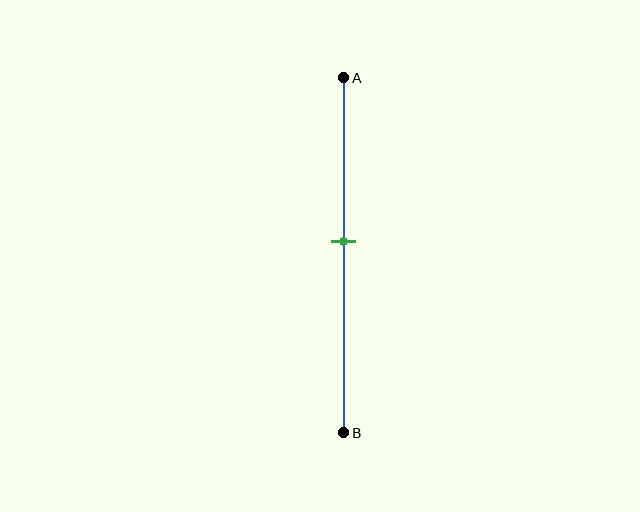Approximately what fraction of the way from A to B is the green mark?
The green mark is approximately 45% of the way from A to B.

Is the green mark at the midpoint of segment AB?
No, the mark is at about 45% from A, not at the 50% midpoint.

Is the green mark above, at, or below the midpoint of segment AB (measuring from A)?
The green mark is above the midpoint of segment AB.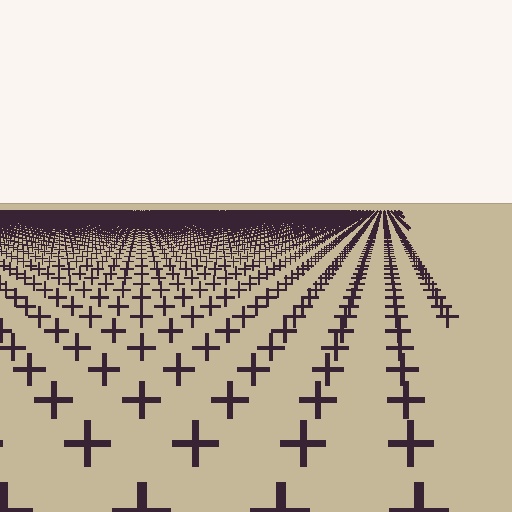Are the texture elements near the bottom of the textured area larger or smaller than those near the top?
Larger. Near the bottom, elements are closer to the viewer and appear at a bigger on-screen size.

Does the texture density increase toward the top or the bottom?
Density increases toward the top.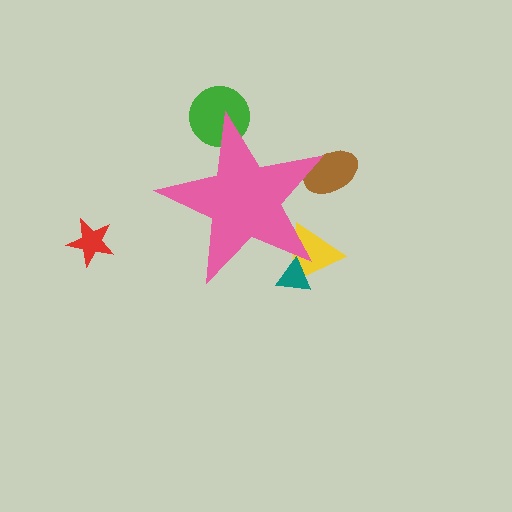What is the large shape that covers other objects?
A pink star.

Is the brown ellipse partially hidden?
Yes, the brown ellipse is partially hidden behind the pink star.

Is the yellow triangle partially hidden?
Yes, the yellow triangle is partially hidden behind the pink star.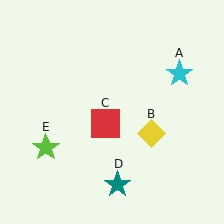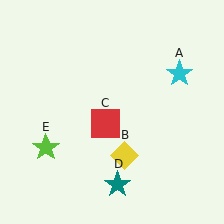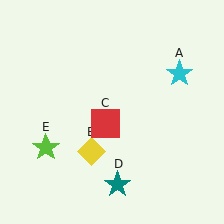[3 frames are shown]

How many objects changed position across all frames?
1 object changed position: yellow diamond (object B).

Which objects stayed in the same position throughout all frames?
Cyan star (object A) and red square (object C) and teal star (object D) and lime star (object E) remained stationary.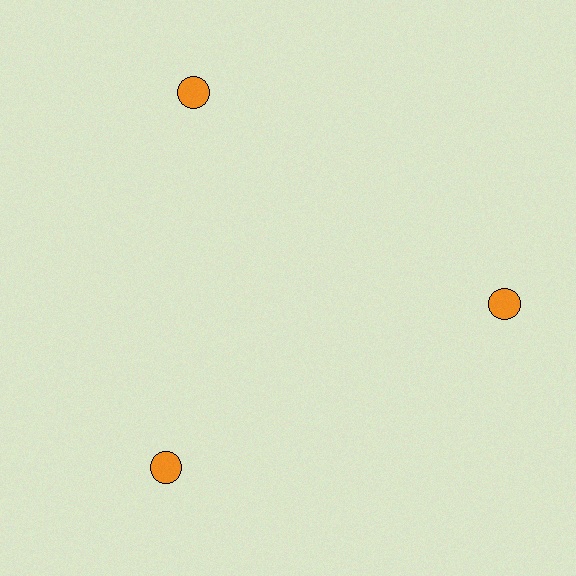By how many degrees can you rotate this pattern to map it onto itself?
The pattern maps onto itself every 120 degrees of rotation.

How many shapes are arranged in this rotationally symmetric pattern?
There are 3 shapes, arranged in 3 groups of 1.